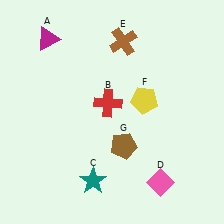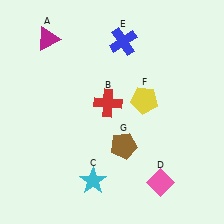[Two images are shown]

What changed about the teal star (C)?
In Image 1, C is teal. In Image 2, it changed to cyan.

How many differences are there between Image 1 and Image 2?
There are 2 differences between the two images.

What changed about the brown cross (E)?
In Image 1, E is brown. In Image 2, it changed to blue.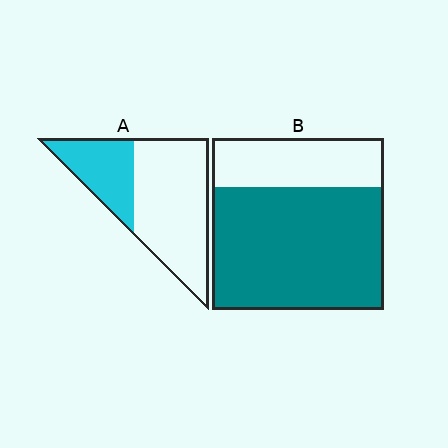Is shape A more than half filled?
No.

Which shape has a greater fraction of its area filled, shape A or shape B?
Shape B.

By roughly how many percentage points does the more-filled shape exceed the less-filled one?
By roughly 40 percentage points (B over A).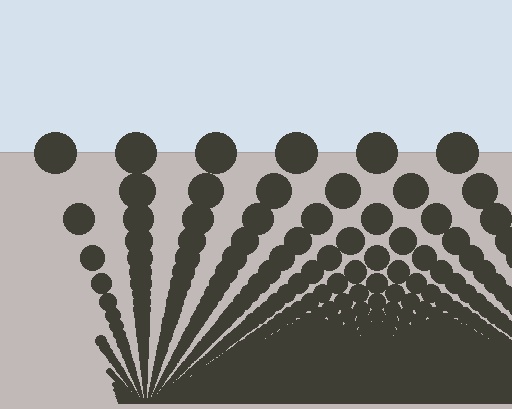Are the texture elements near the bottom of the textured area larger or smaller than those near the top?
Smaller. The gradient is inverted — elements near the bottom are smaller and denser.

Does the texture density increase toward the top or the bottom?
Density increases toward the bottom.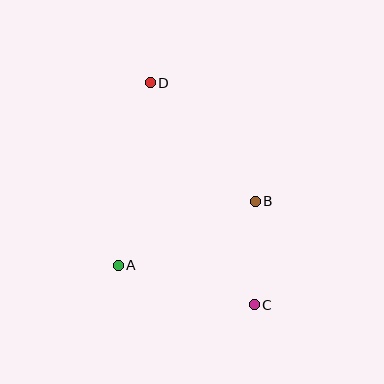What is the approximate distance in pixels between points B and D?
The distance between B and D is approximately 158 pixels.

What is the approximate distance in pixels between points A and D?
The distance between A and D is approximately 185 pixels.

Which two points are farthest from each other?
Points C and D are farthest from each other.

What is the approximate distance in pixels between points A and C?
The distance between A and C is approximately 142 pixels.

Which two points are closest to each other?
Points B and C are closest to each other.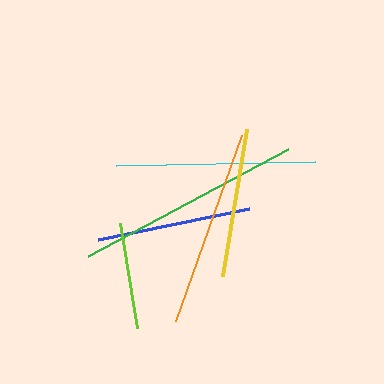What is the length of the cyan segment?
The cyan segment is approximately 199 pixels long.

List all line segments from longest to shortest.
From longest to shortest: green, cyan, orange, blue, yellow, lime.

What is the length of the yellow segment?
The yellow segment is approximately 149 pixels long.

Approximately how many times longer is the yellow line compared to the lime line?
The yellow line is approximately 1.4 times the length of the lime line.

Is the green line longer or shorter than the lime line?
The green line is longer than the lime line.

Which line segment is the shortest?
The lime line is the shortest at approximately 106 pixels.